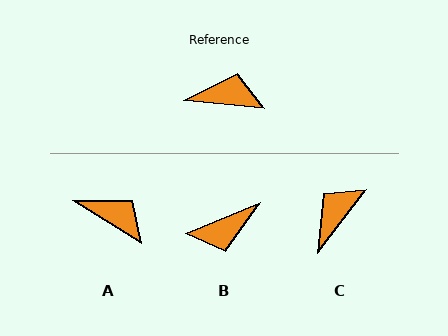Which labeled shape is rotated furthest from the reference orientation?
B, about 152 degrees away.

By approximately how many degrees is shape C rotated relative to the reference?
Approximately 58 degrees counter-clockwise.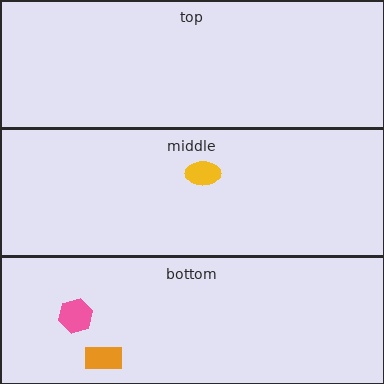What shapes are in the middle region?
The yellow ellipse.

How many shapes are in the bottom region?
2.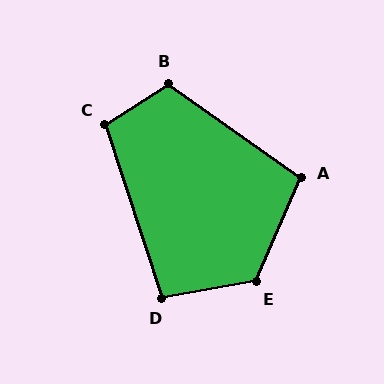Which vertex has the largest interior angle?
E, at approximately 123 degrees.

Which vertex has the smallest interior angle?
D, at approximately 98 degrees.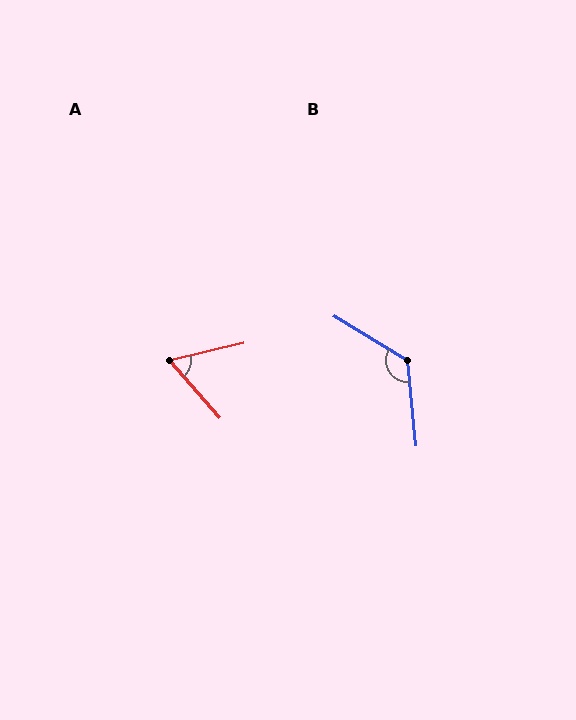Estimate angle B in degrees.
Approximately 127 degrees.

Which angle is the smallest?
A, at approximately 62 degrees.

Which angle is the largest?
B, at approximately 127 degrees.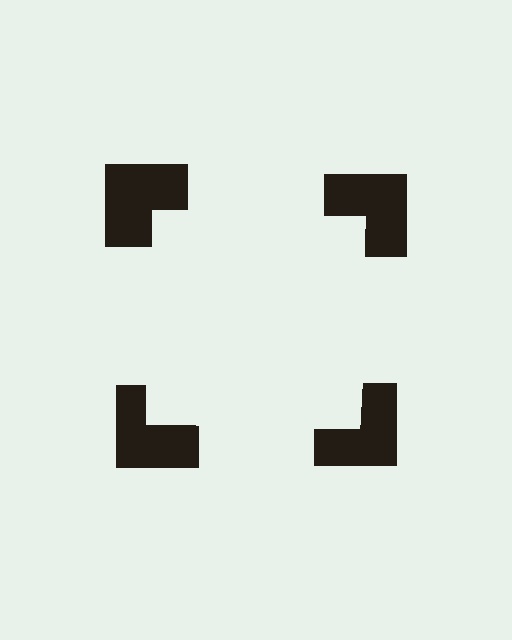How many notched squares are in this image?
There are 4 — one at each vertex of the illusory square.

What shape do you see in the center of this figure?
An illusory square — its edges are inferred from the aligned wedge cuts in the notched squares, not physically drawn.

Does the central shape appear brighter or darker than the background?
It typically appears slightly brighter than the background, even though no actual brightness change is drawn.